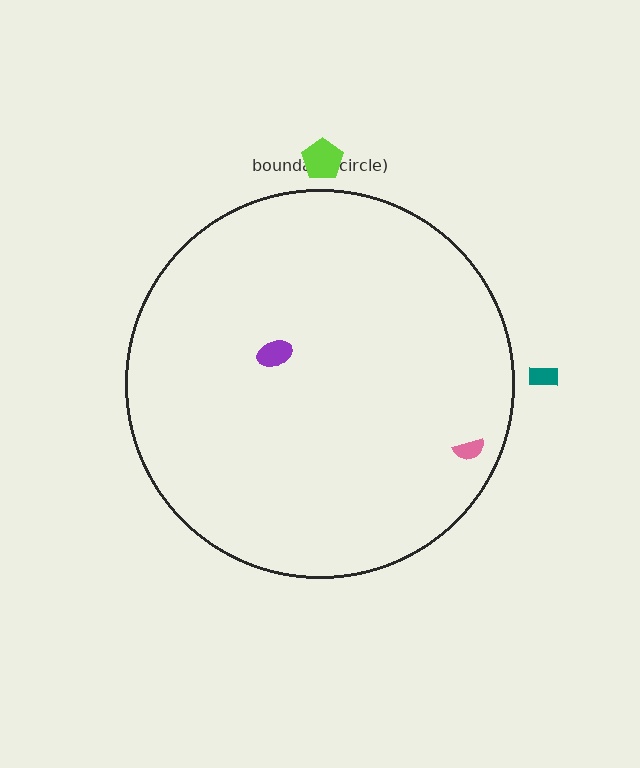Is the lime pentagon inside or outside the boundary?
Outside.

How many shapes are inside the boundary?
2 inside, 2 outside.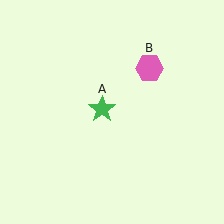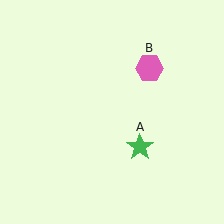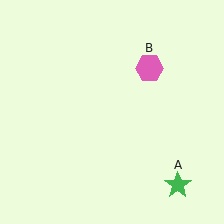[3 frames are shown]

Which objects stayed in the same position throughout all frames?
Pink hexagon (object B) remained stationary.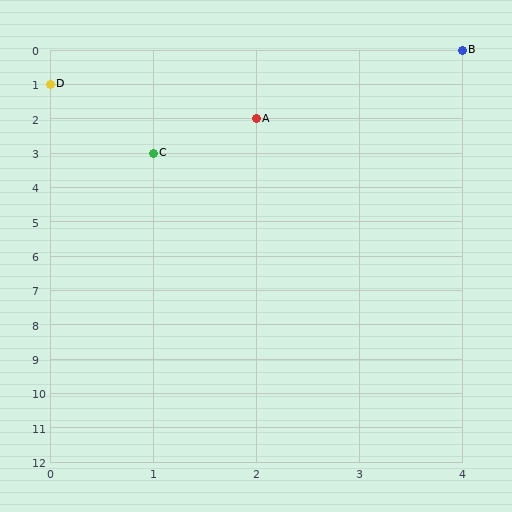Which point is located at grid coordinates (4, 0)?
Point B is at (4, 0).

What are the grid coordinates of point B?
Point B is at grid coordinates (4, 0).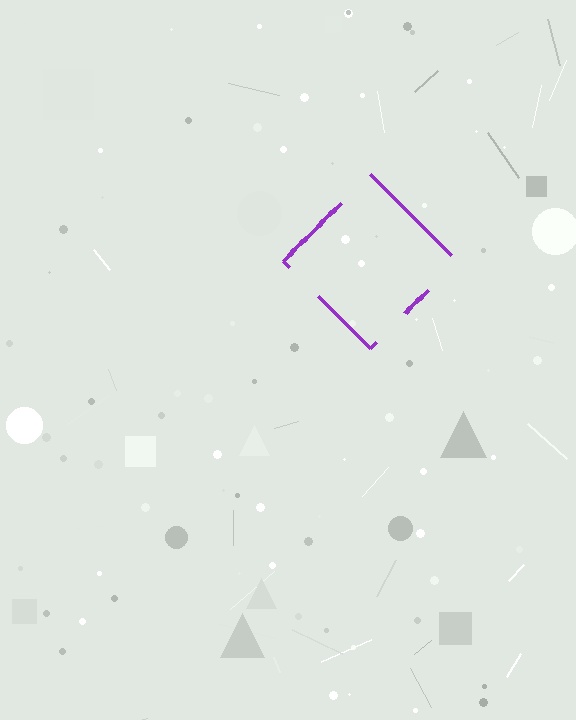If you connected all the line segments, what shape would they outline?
They would outline a diamond.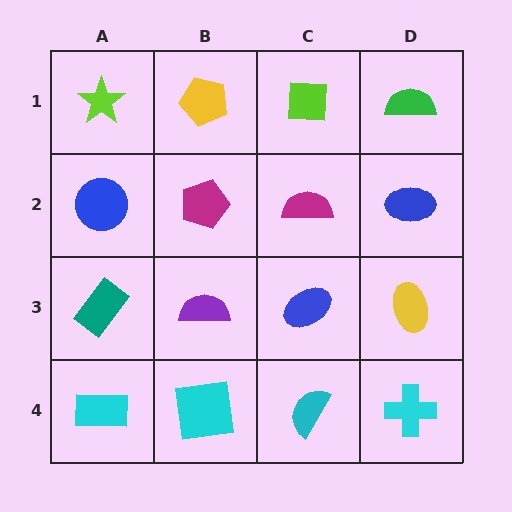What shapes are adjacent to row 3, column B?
A magenta pentagon (row 2, column B), a cyan square (row 4, column B), a teal rectangle (row 3, column A), a blue ellipse (row 3, column C).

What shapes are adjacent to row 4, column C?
A blue ellipse (row 3, column C), a cyan square (row 4, column B), a cyan cross (row 4, column D).